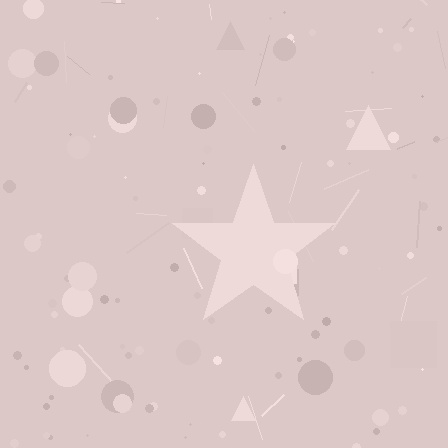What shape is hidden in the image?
A star is hidden in the image.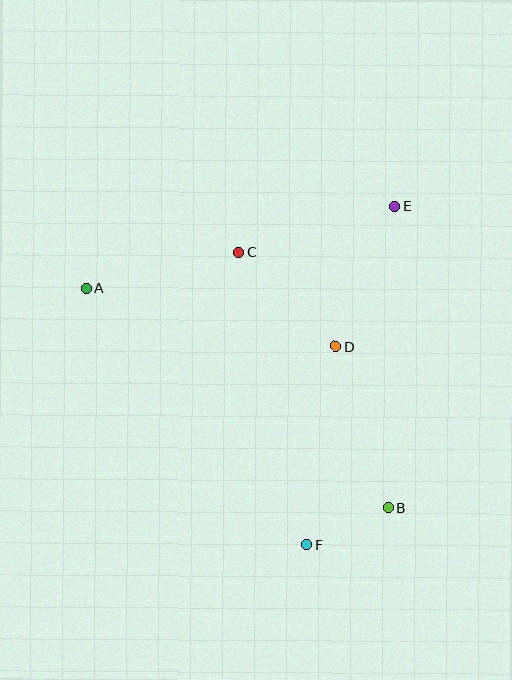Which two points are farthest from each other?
Points A and B are farthest from each other.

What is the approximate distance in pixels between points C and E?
The distance between C and E is approximately 163 pixels.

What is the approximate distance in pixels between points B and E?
The distance between B and E is approximately 301 pixels.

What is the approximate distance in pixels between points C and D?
The distance between C and D is approximately 135 pixels.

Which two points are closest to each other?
Points B and F are closest to each other.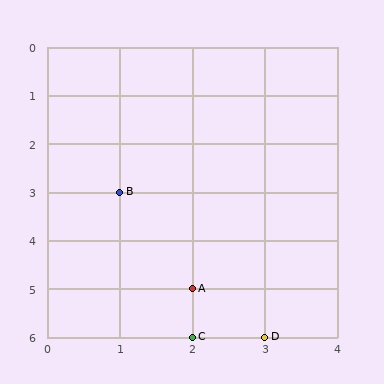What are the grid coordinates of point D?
Point D is at grid coordinates (3, 6).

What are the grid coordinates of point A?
Point A is at grid coordinates (2, 5).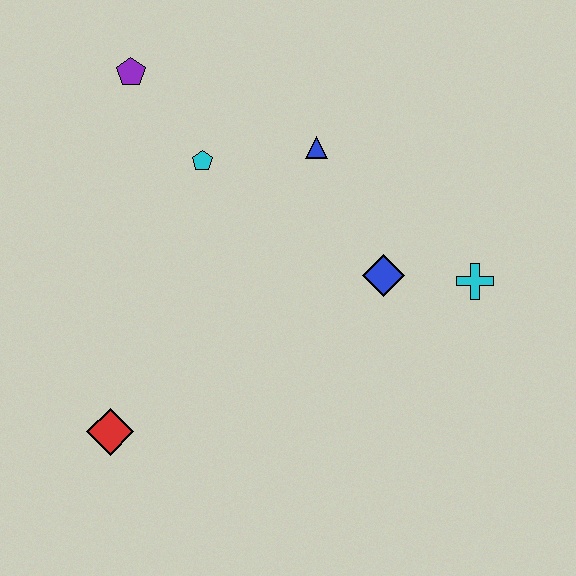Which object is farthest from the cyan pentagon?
The cyan cross is farthest from the cyan pentagon.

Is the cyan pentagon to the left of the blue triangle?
Yes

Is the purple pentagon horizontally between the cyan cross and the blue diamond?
No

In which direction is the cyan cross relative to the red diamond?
The cyan cross is to the right of the red diamond.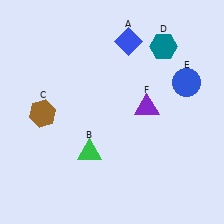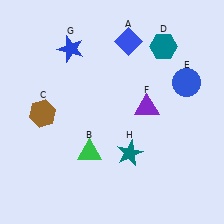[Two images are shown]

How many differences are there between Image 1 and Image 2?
There are 2 differences between the two images.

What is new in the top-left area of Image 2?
A blue star (G) was added in the top-left area of Image 2.